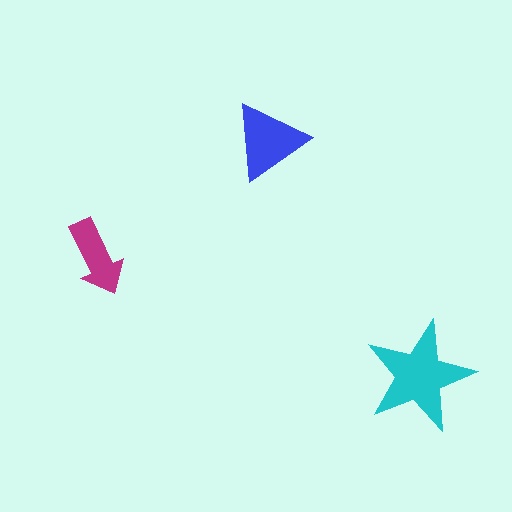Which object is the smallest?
The magenta arrow.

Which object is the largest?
The cyan star.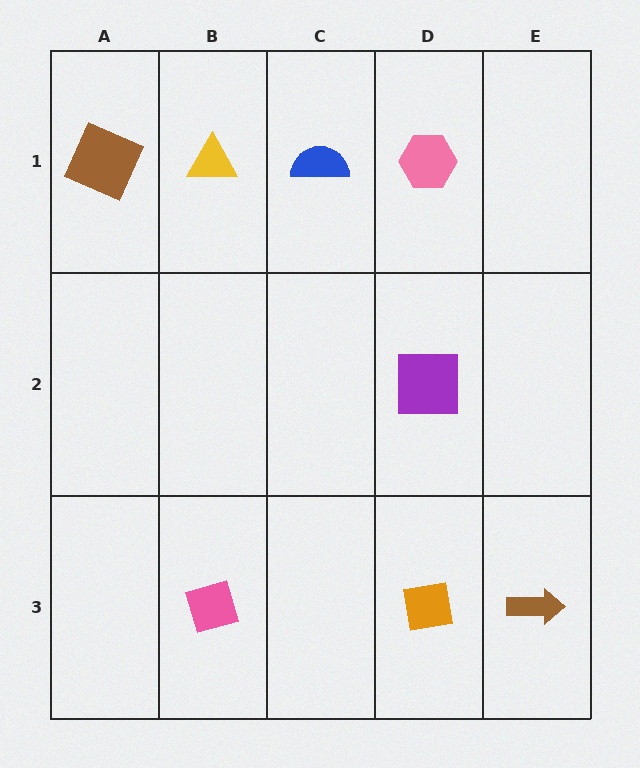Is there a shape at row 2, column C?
No, that cell is empty.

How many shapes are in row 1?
4 shapes.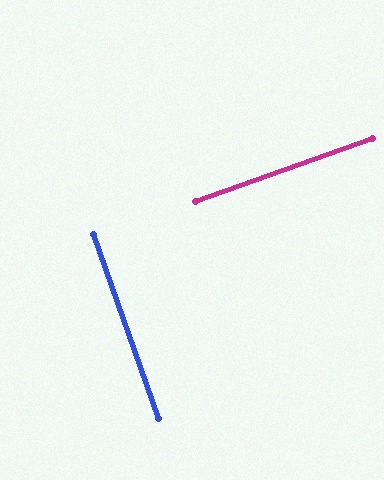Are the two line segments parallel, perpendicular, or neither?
Perpendicular — they meet at approximately 90°.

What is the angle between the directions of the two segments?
Approximately 90 degrees.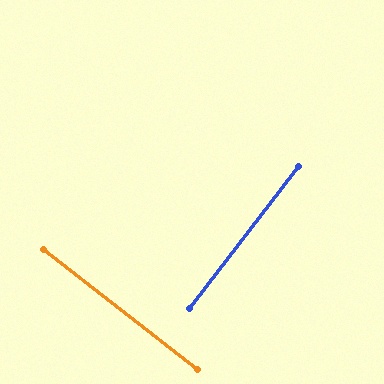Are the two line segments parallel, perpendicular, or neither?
Perpendicular — they meet at approximately 90°.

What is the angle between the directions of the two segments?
Approximately 90 degrees.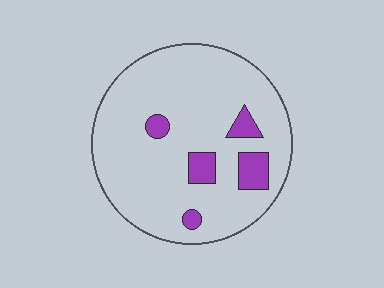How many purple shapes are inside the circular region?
5.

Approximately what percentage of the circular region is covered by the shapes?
Approximately 10%.